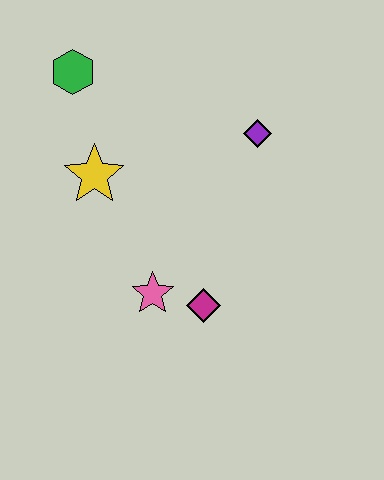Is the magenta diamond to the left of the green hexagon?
No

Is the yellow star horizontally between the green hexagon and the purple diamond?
Yes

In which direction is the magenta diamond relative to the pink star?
The magenta diamond is to the right of the pink star.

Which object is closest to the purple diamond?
The yellow star is closest to the purple diamond.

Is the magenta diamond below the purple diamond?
Yes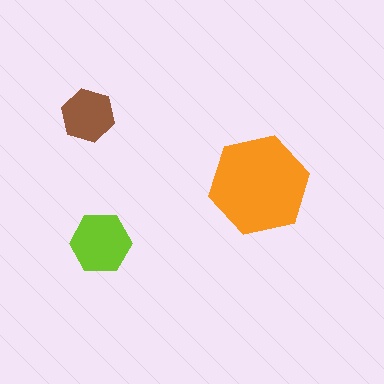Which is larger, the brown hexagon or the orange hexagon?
The orange one.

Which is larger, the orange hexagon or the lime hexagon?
The orange one.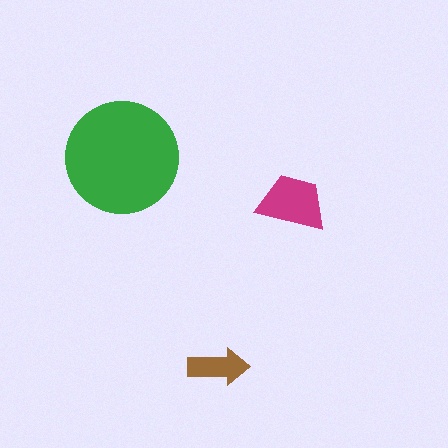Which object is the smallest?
The brown arrow.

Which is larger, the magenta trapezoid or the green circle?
The green circle.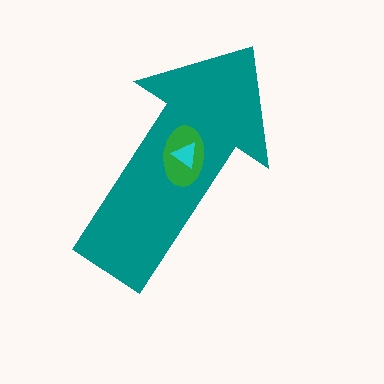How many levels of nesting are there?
3.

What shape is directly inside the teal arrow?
The green ellipse.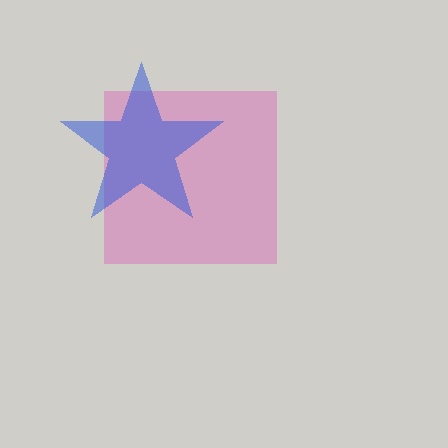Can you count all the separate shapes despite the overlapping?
Yes, there are 2 separate shapes.